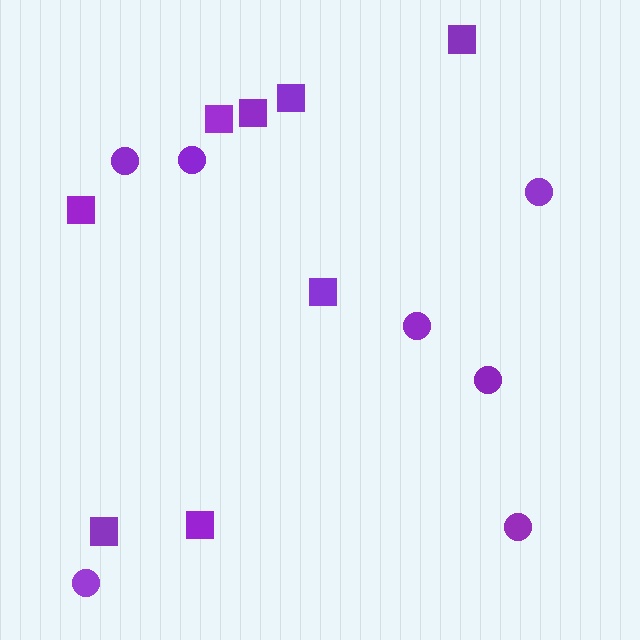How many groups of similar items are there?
There are 2 groups: one group of squares (8) and one group of circles (7).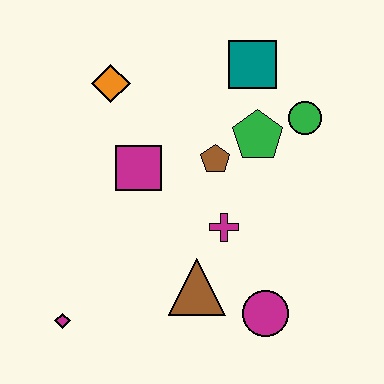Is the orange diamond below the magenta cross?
No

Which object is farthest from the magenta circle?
The orange diamond is farthest from the magenta circle.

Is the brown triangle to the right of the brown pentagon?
No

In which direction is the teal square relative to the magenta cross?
The teal square is above the magenta cross.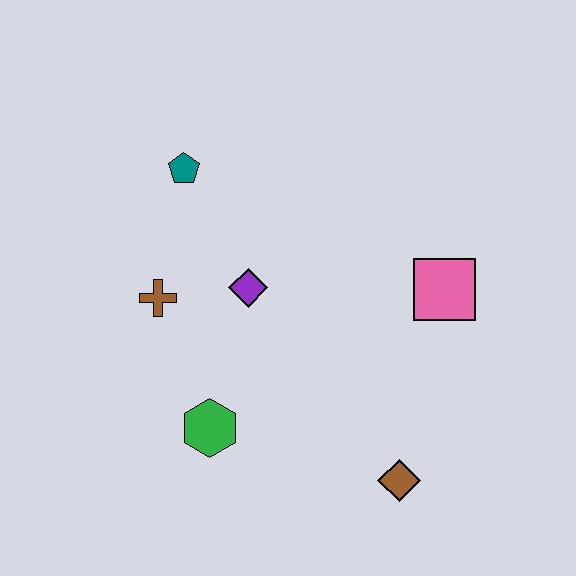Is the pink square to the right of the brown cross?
Yes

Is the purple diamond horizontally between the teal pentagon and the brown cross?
No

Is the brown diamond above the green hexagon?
No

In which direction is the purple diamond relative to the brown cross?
The purple diamond is to the right of the brown cross.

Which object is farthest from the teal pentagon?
The brown diamond is farthest from the teal pentagon.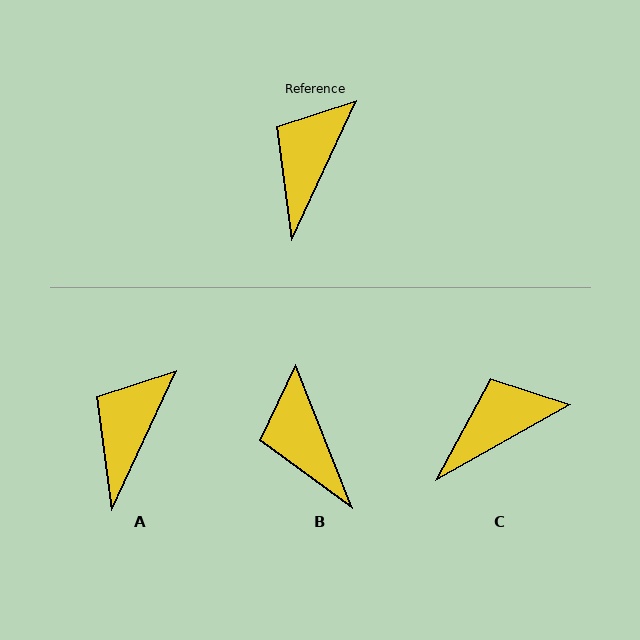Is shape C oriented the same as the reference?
No, it is off by about 36 degrees.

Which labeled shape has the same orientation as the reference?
A.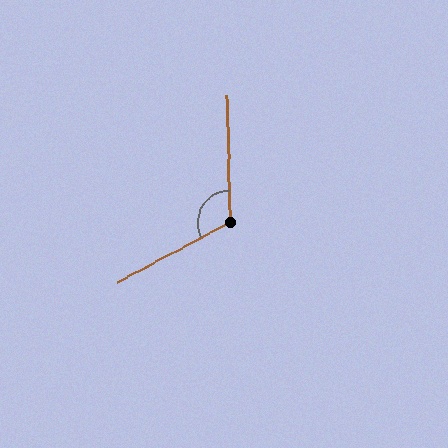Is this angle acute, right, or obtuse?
It is obtuse.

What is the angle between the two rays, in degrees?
Approximately 117 degrees.